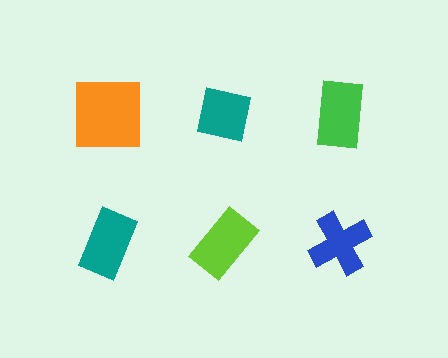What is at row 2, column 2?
A lime rectangle.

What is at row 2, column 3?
A blue cross.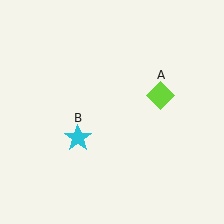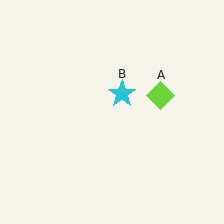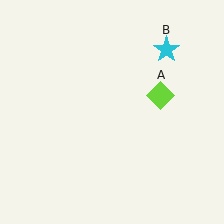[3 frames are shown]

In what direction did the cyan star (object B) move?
The cyan star (object B) moved up and to the right.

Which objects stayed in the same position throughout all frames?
Lime diamond (object A) remained stationary.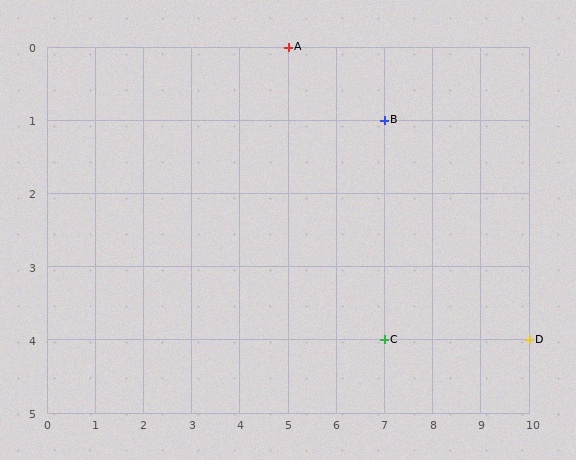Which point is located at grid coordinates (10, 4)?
Point D is at (10, 4).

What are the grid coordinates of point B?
Point B is at grid coordinates (7, 1).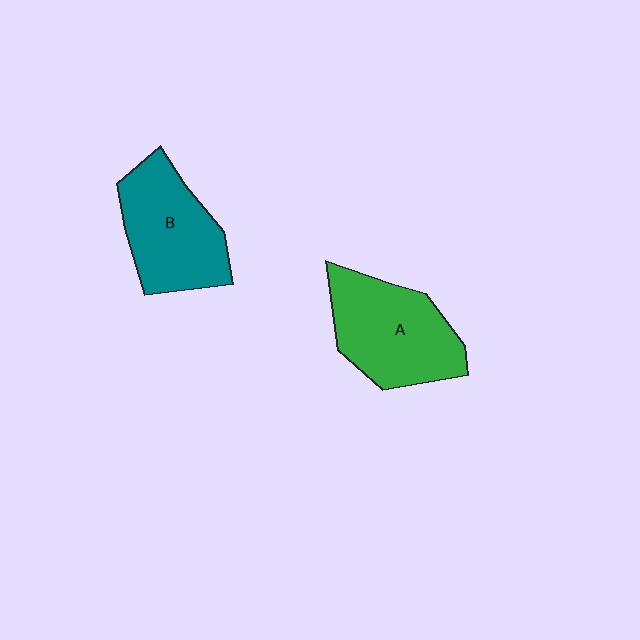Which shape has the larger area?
Shape A (green).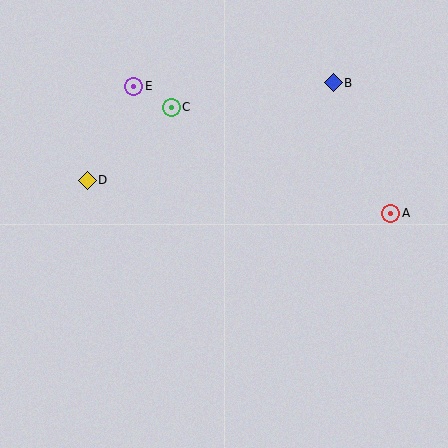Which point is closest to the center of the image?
Point C at (171, 107) is closest to the center.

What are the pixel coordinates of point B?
Point B is at (333, 83).